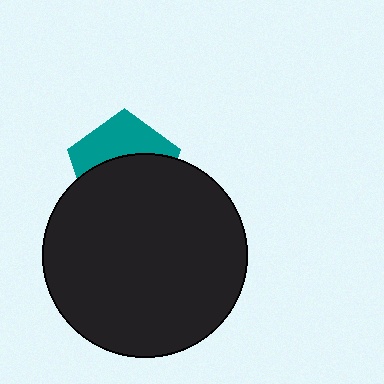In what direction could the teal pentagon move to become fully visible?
The teal pentagon could move up. That would shift it out from behind the black circle entirely.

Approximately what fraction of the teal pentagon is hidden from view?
Roughly 59% of the teal pentagon is hidden behind the black circle.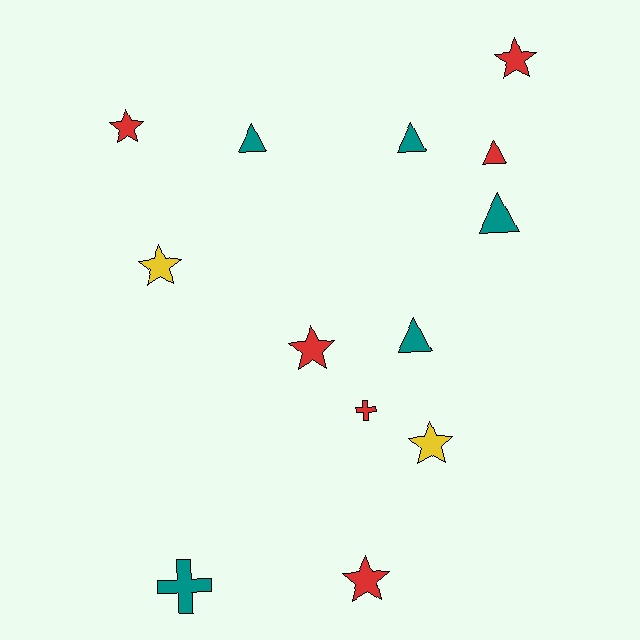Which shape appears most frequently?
Star, with 6 objects.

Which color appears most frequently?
Red, with 6 objects.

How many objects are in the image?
There are 13 objects.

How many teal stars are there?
There are no teal stars.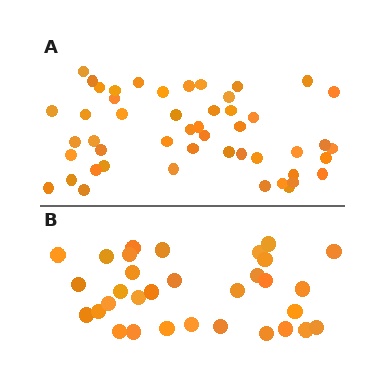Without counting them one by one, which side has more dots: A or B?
Region A (the top region) has more dots.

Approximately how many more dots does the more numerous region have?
Region A has approximately 15 more dots than region B.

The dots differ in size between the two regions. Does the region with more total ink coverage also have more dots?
No. Region B has more total ink coverage because its dots are larger, but region A actually contains more individual dots. Total area can be misleading — the number of items is what matters here.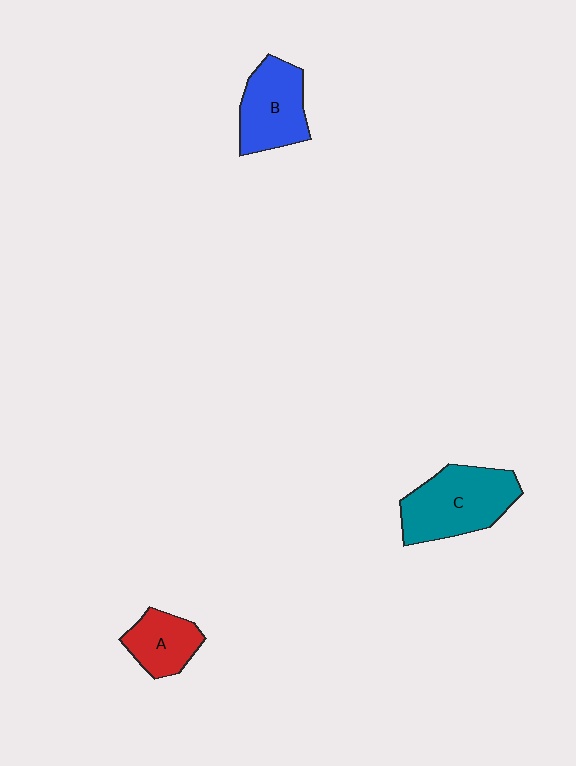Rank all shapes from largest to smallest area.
From largest to smallest: C (teal), B (blue), A (red).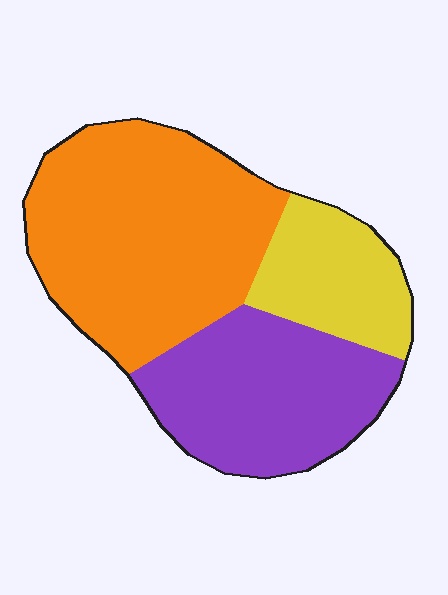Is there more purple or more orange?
Orange.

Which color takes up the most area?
Orange, at roughly 50%.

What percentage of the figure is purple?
Purple takes up between a sixth and a third of the figure.